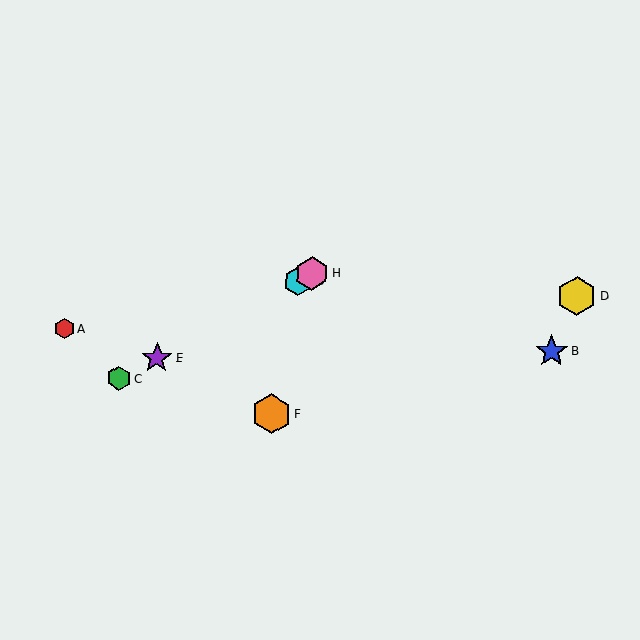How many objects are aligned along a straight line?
4 objects (C, E, G, H) are aligned along a straight line.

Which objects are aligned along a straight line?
Objects C, E, G, H are aligned along a straight line.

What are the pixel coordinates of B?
Object B is at (551, 351).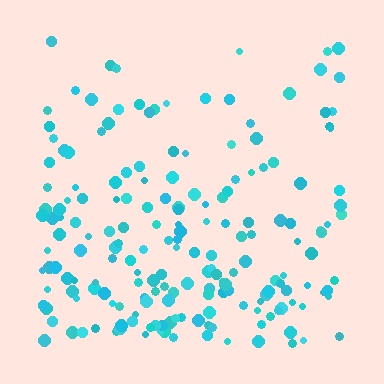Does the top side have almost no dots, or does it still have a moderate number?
Still a moderate number, just noticeably fewer than the bottom.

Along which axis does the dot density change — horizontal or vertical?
Vertical.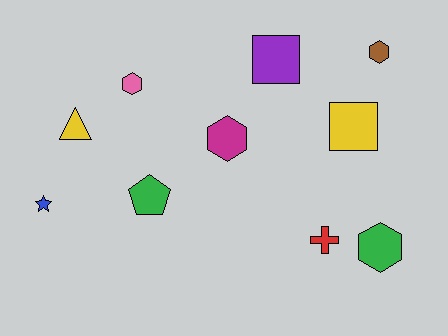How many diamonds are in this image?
There are no diamonds.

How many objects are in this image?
There are 10 objects.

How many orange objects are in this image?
There are no orange objects.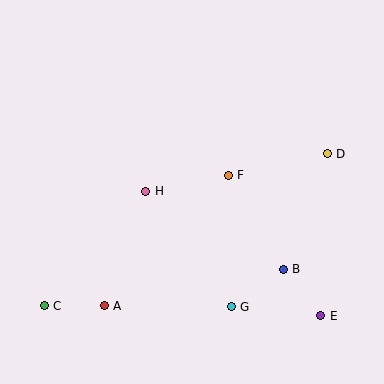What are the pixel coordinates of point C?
Point C is at (44, 306).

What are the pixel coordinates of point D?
Point D is at (327, 154).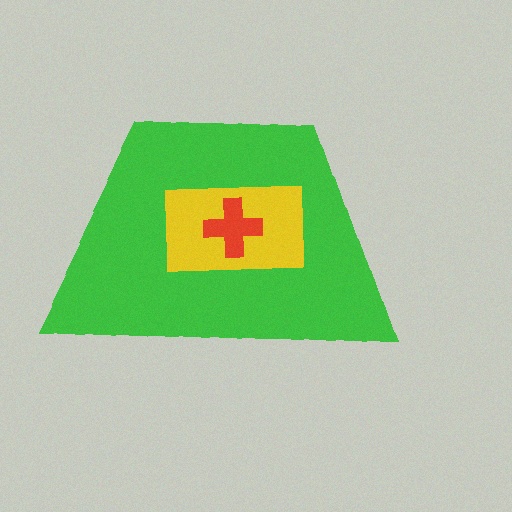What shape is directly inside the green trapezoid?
The yellow rectangle.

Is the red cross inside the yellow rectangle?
Yes.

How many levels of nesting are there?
3.